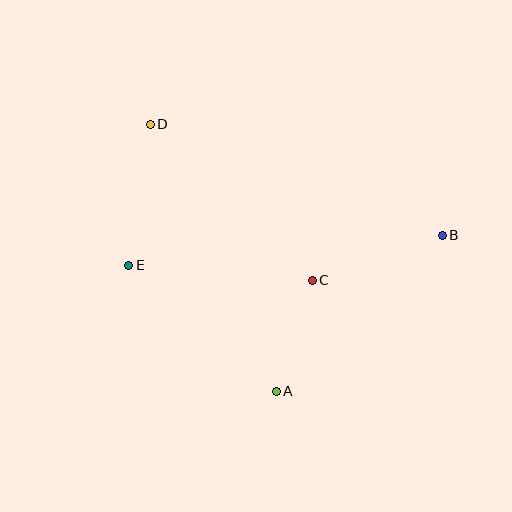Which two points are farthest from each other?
Points B and E are farthest from each other.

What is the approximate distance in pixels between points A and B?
The distance between A and B is approximately 228 pixels.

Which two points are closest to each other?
Points A and C are closest to each other.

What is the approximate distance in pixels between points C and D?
The distance between C and D is approximately 225 pixels.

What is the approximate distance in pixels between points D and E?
The distance between D and E is approximately 143 pixels.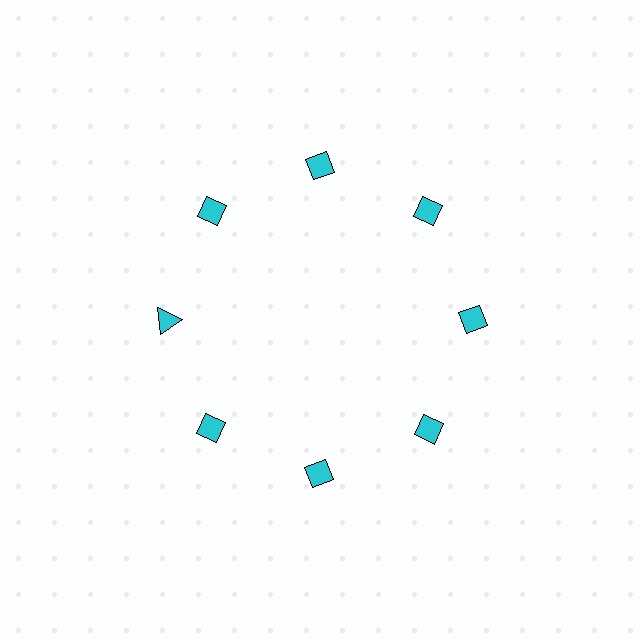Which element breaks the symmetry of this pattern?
The cyan triangle at roughly the 9 o'clock position breaks the symmetry. All other shapes are cyan diamonds.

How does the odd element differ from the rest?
It has a different shape: triangle instead of diamond.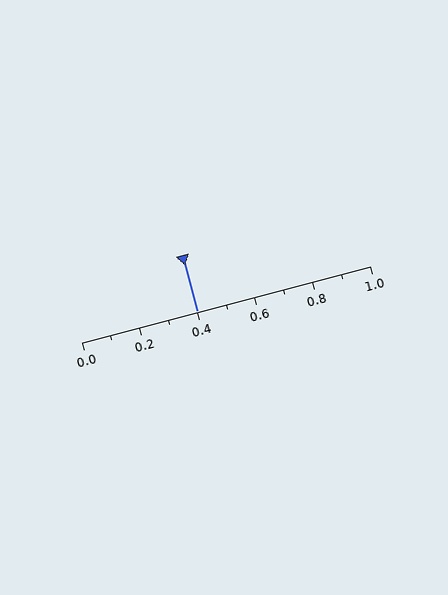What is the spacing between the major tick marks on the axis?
The major ticks are spaced 0.2 apart.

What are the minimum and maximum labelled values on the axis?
The axis runs from 0.0 to 1.0.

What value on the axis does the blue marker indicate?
The marker indicates approximately 0.4.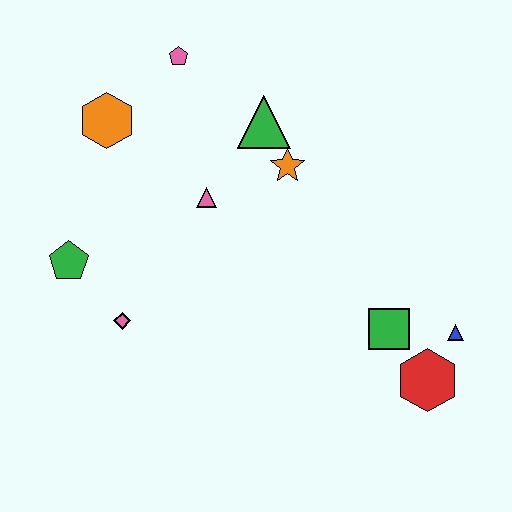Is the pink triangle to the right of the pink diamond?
Yes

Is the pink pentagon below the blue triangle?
No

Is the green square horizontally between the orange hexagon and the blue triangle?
Yes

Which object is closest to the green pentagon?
The pink diamond is closest to the green pentagon.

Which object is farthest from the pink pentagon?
The red hexagon is farthest from the pink pentagon.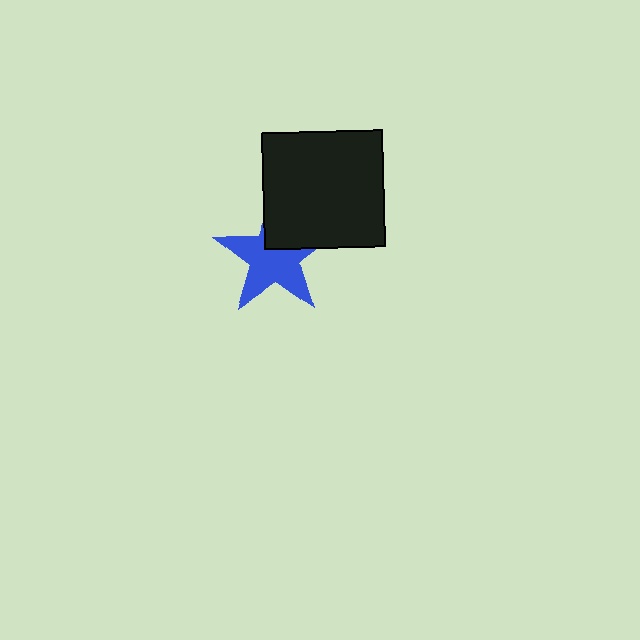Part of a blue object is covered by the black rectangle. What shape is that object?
It is a star.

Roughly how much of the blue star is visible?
Most of it is visible (roughly 67%).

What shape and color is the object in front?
The object in front is a black rectangle.